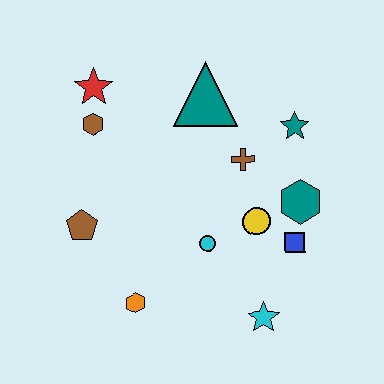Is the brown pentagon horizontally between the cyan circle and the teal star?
No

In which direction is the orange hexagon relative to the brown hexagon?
The orange hexagon is below the brown hexagon.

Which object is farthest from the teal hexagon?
The red star is farthest from the teal hexagon.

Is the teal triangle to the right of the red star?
Yes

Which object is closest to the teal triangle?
The brown cross is closest to the teal triangle.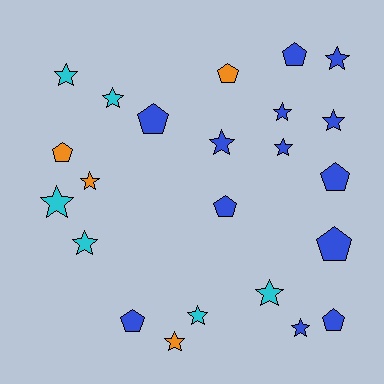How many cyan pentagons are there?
There are no cyan pentagons.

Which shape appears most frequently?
Star, with 14 objects.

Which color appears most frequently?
Blue, with 13 objects.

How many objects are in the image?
There are 23 objects.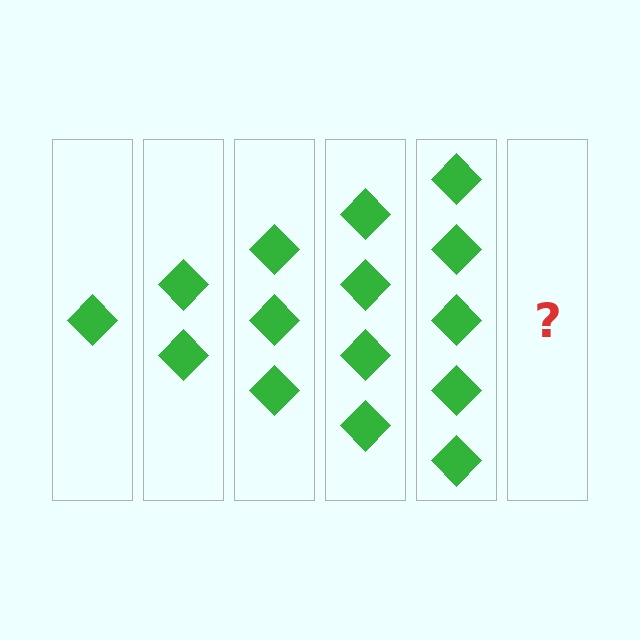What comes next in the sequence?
The next element should be 6 diamonds.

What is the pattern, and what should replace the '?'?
The pattern is that each step adds one more diamond. The '?' should be 6 diamonds.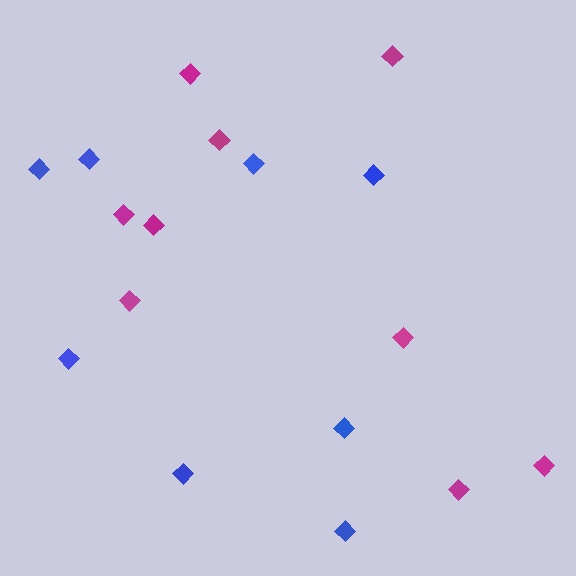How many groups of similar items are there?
There are 2 groups: one group of magenta diamonds (9) and one group of blue diamonds (8).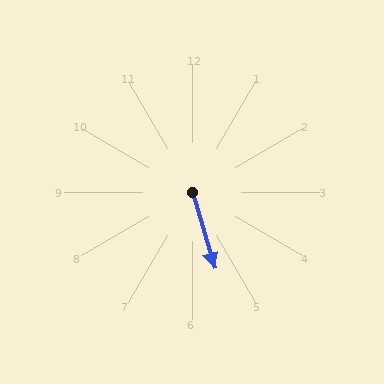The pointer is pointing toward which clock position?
Roughly 5 o'clock.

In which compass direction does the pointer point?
South.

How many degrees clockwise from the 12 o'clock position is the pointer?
Approximately 163 degrees.